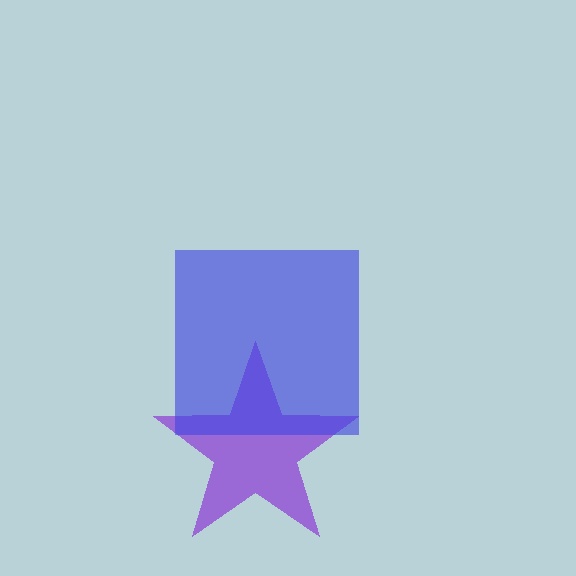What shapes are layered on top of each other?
The layered shapes are: a purple star, a blue square.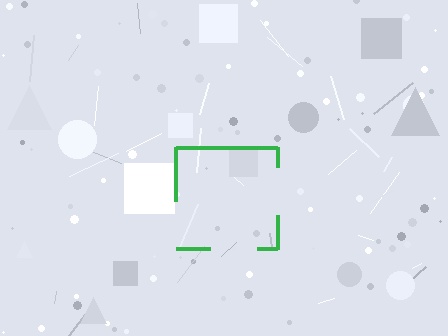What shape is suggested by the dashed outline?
The dashed outline suggests a square.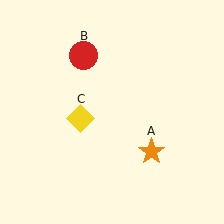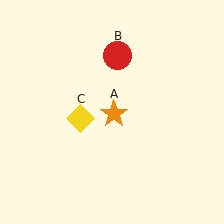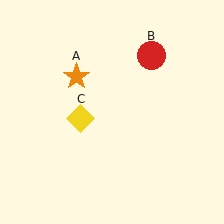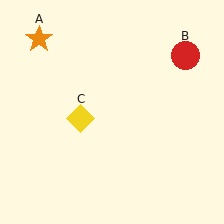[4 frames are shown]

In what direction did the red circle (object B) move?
The red circle (object B) moved right.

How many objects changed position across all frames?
2 objects changed position: orange star (object A), red circle (object B).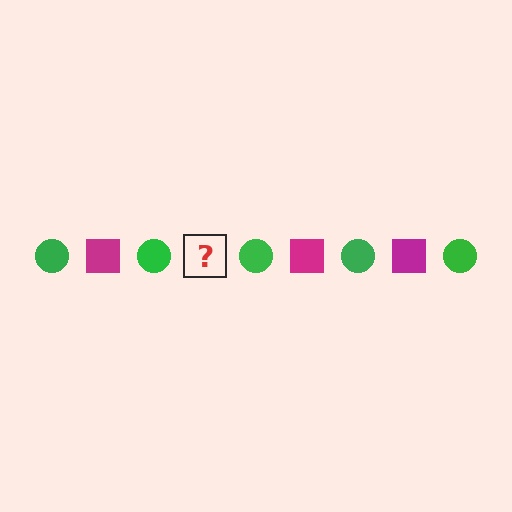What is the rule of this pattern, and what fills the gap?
The rule is that the pattern alternates between green circle and magenta square. The gap should be filled with a magenta square.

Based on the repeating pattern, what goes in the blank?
The blank should be a magenta square.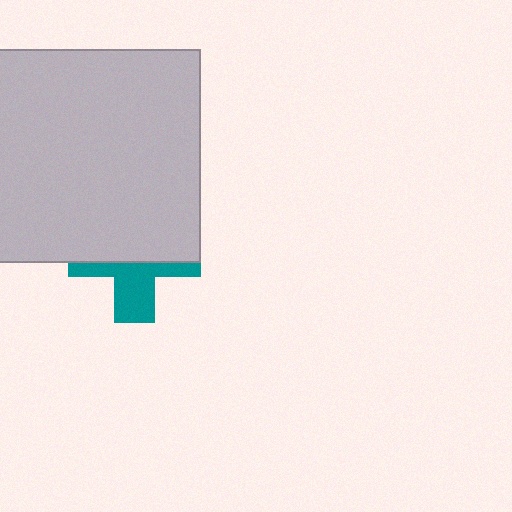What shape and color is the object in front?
The object in front is a light gray rectangle.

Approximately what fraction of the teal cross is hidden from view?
Roughly 60% of the teal cross is hidden behind the light gray rectangle.